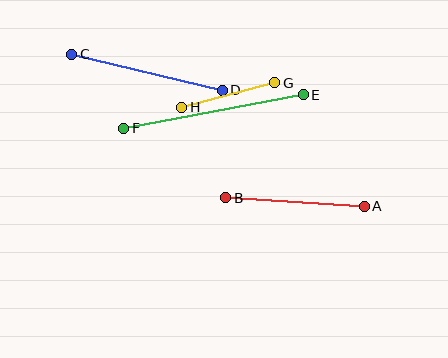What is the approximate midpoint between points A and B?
The midpoint is at approximately (295, 202) pixels.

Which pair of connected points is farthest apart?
Points E and F are farthest apart.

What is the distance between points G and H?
The distance is approximately 96 pixels.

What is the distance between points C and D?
The distance is approximately 155 pixels.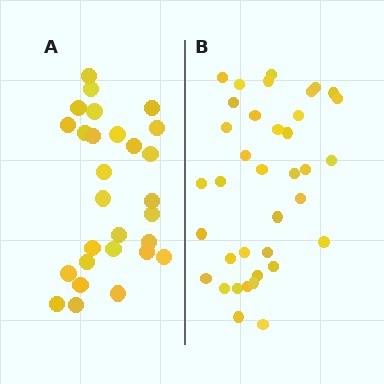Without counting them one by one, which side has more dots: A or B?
Region B (the right region) has more dots.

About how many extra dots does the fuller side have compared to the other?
Region B has roughly 8 or so more dots than region A.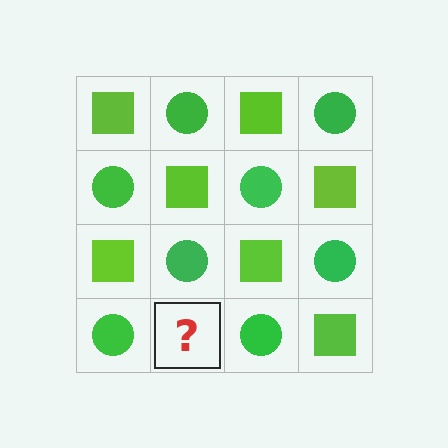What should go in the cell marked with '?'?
The missing cell should contain a lime square.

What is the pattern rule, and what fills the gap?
The rule is that it alternates lime square and green circle in a checkerboard pattern. The gap should be filled with a lime square.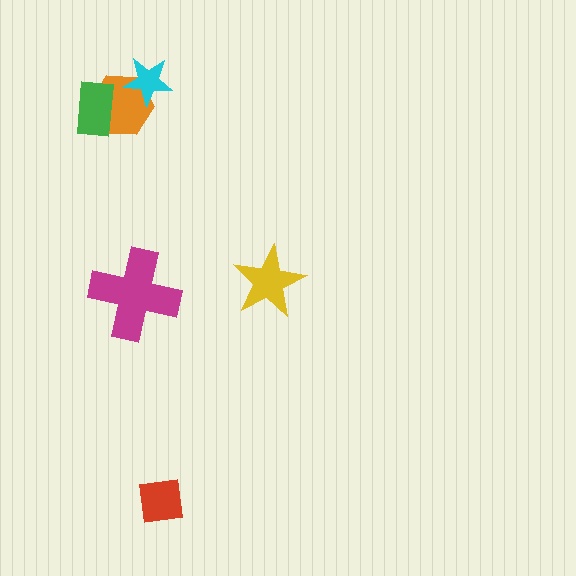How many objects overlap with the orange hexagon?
2 objects overlap with the orange hexagon.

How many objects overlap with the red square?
0 objects overlap with the red square.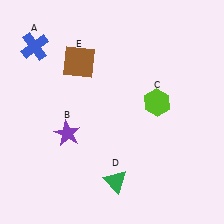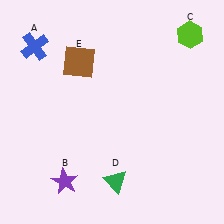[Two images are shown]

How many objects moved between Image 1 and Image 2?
2 objects moved between the two images.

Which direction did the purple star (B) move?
The purple star (B) moved down.